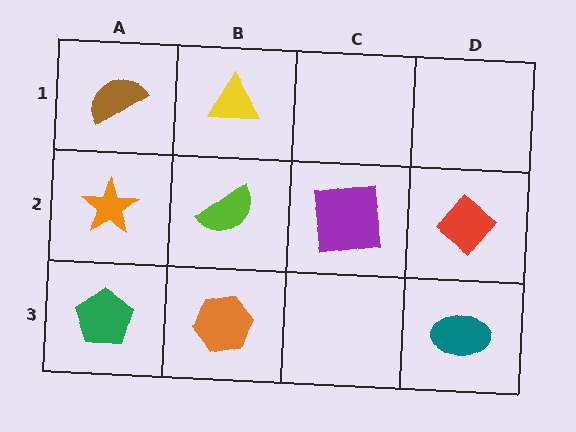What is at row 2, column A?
An orange star.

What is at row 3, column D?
A teal ellipse.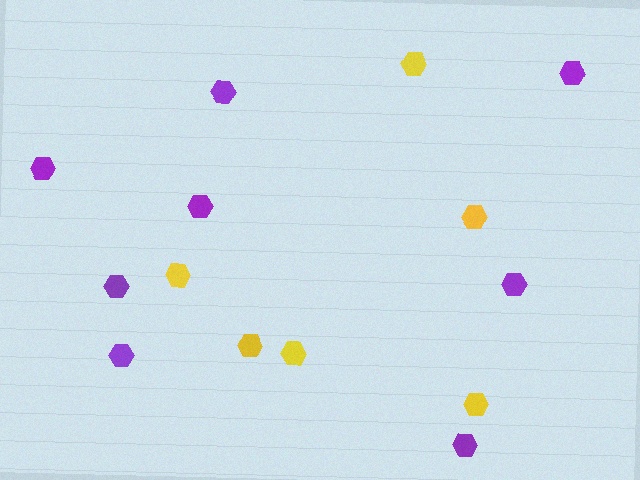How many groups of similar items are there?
There are 2 groups: one group of purple hexagons (8) and one group of yellow hexagons (6).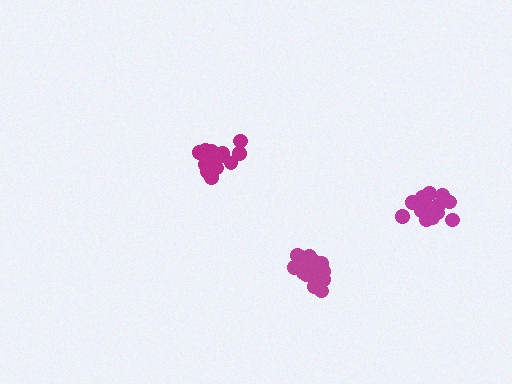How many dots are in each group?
Group 1: 19 dots, Group 2: 17 dots, Group 3: 14 dots (50 total).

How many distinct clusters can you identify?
There are 3 distinct clusters.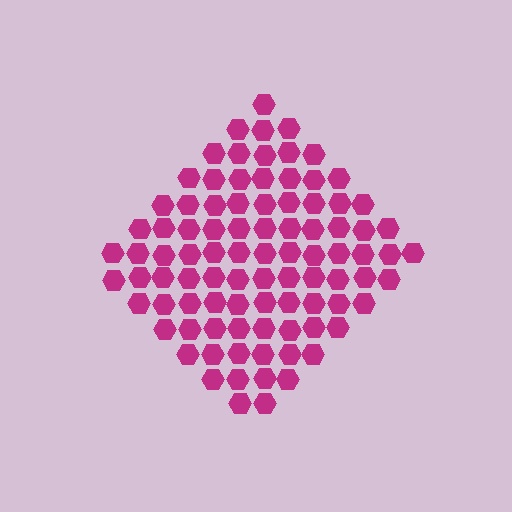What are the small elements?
The small elements are hexagons.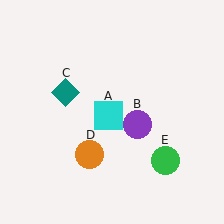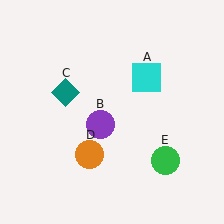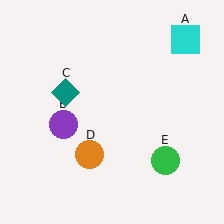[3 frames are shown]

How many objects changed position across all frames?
2 objects changed position: cyan square (object A), purple circle (object B).